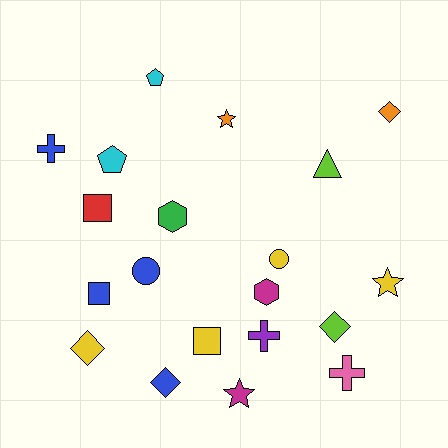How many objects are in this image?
There are 20 objects.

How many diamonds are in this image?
There are 4 diamonds.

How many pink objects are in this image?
There is 1 pink object.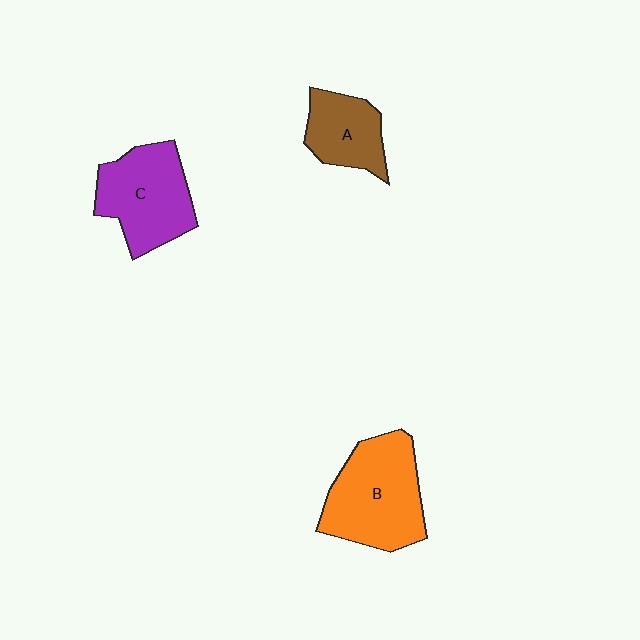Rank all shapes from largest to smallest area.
From largest to smallest: B (orange), C (purple), A (brown).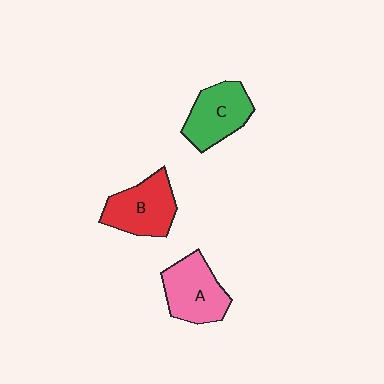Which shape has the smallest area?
Shape C (green).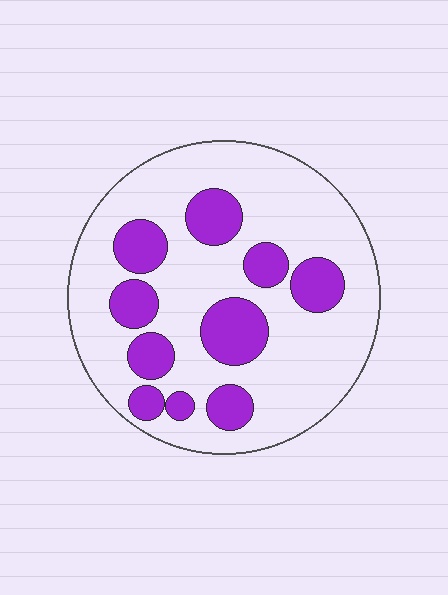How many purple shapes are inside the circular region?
10.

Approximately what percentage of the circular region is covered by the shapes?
Approximately 25%.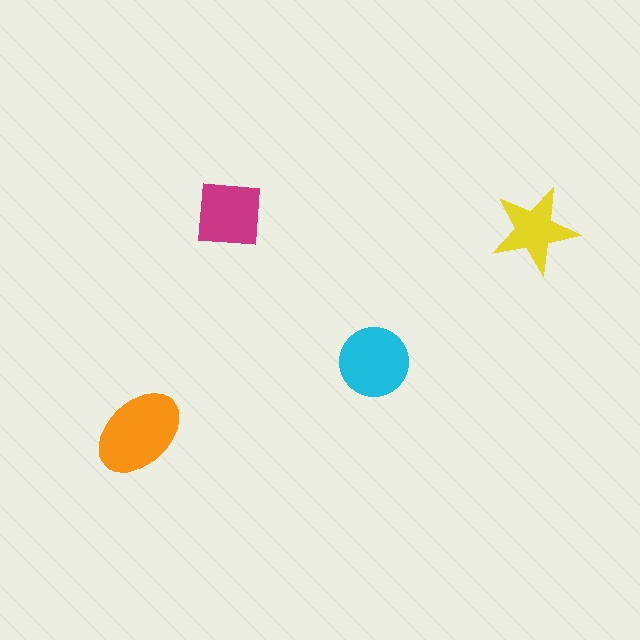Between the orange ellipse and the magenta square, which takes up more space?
The orange ellipse.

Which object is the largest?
The orange ellipse.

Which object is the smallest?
The yellow star.